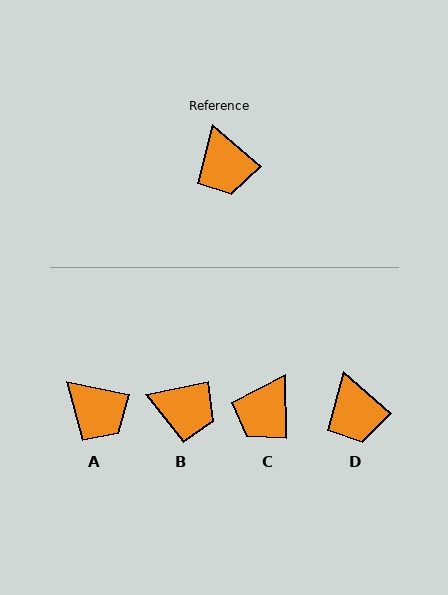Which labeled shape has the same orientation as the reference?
D.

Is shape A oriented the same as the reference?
No, it is off by about 30 degrees.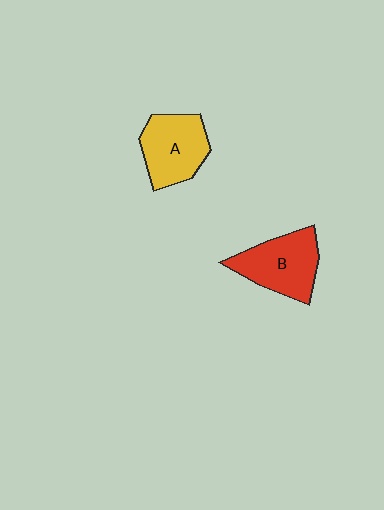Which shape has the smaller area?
Shape A (yellow).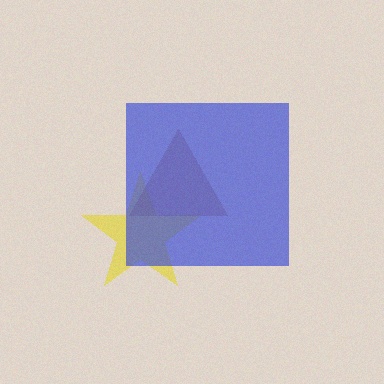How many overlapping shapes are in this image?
There are 3 overlapping shapes in the image.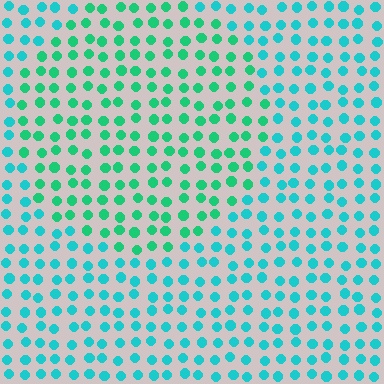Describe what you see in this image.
The image is filled with small cyan elements in a uniform arrangement. A circle-shaped region is visible where the elements are tinted to a slightly different hue, forming a subtle color boundary.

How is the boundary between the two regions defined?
The boundary is defined purely by a slight shift in hue (about 30 degrees). Spacing, size, and orientation are identical on both sides.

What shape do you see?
I see a circle.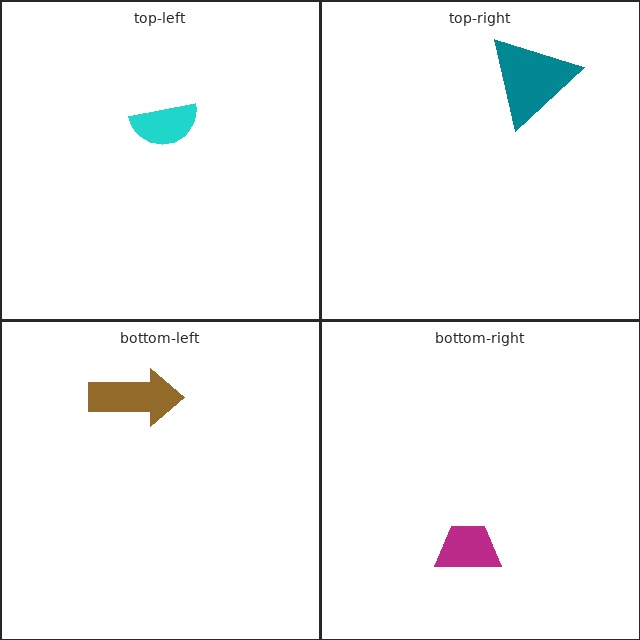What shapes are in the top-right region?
The teal triangle.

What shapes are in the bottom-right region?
The magenta trapezoid.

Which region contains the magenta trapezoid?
The bottom-right region.